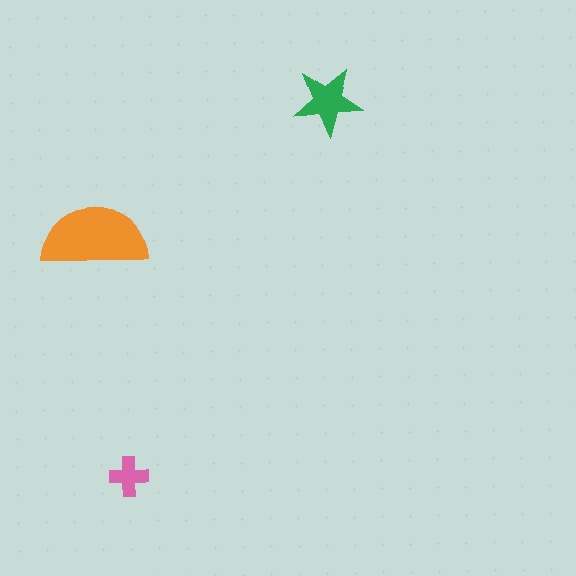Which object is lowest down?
The pink cross is bottommost.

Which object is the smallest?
The pink cross.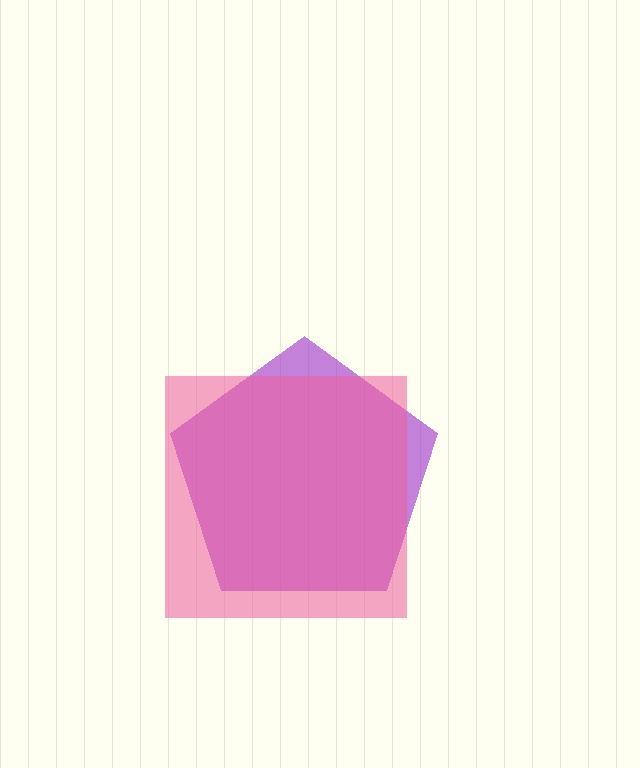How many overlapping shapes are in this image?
There are 2 overlapping shapes in the image.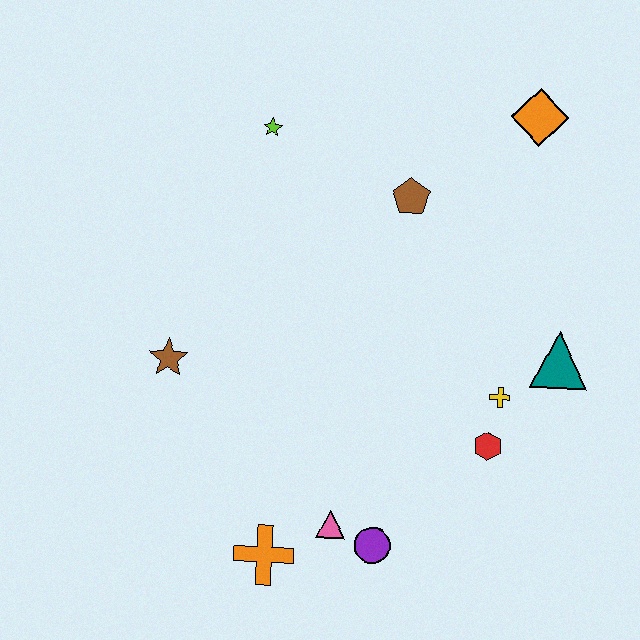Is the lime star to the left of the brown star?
No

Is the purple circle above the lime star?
No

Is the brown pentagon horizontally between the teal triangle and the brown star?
Yes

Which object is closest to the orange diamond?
The brown pentagon is closest to the orange diamond.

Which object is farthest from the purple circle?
The orange diamond is farthest from the purple circle.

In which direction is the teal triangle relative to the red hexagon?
The teal triangle is above the red hexagon.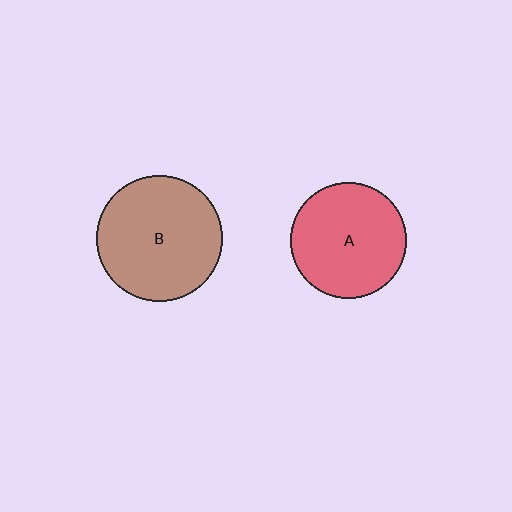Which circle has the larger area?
Circle B (brown).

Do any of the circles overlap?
No, none of the circles overlap.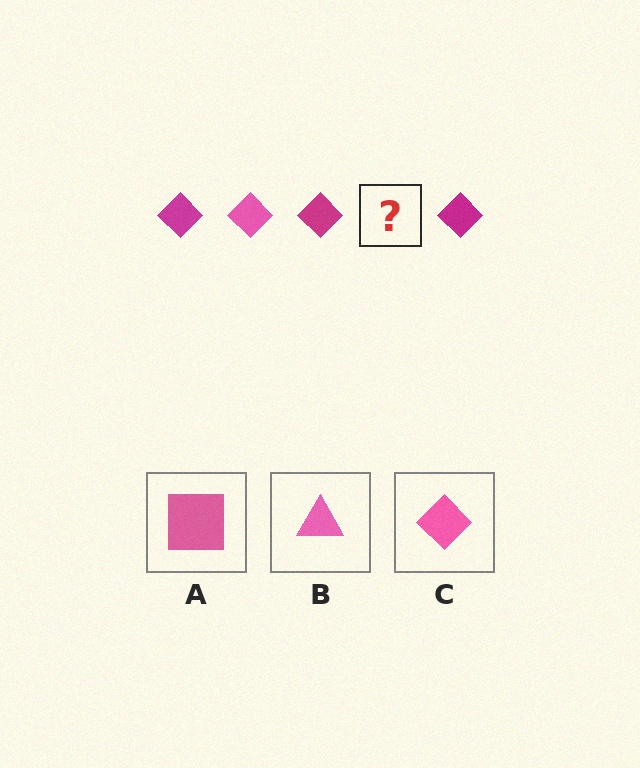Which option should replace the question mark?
Option C.